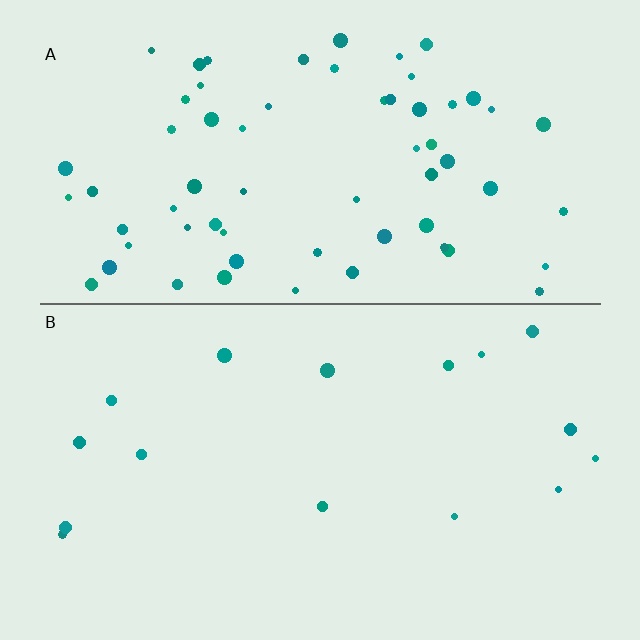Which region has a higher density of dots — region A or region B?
A (the top).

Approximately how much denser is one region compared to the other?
Approximately 4.1× — region A over region B.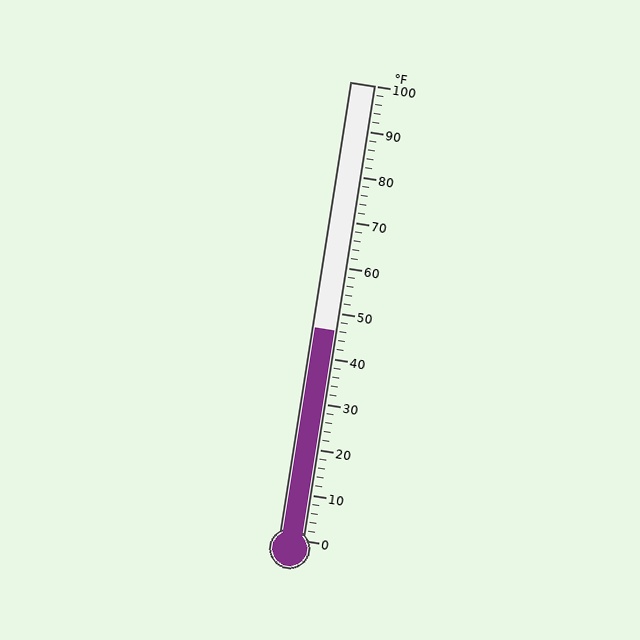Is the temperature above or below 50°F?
The temperature is below 50°F.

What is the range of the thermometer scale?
The thermometer scale ranges from 0°F to 100°F.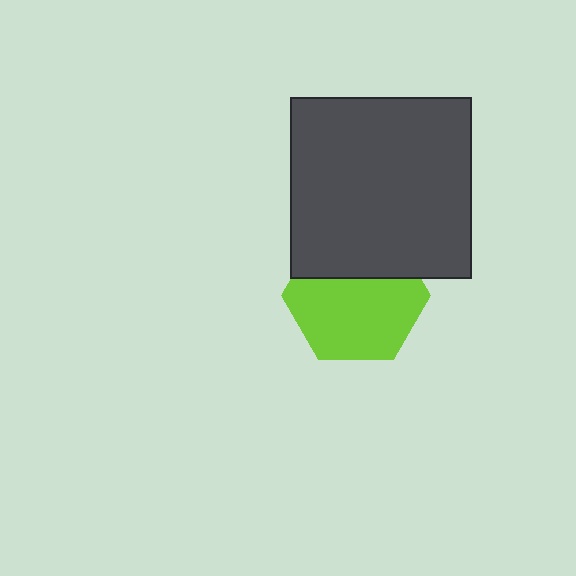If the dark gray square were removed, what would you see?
You would see the complete lime hexagon.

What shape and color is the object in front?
The object in front is a dark gray square.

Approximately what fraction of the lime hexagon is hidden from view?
Roughly 34% of the lime hexagon is hidden behind the dark gray square.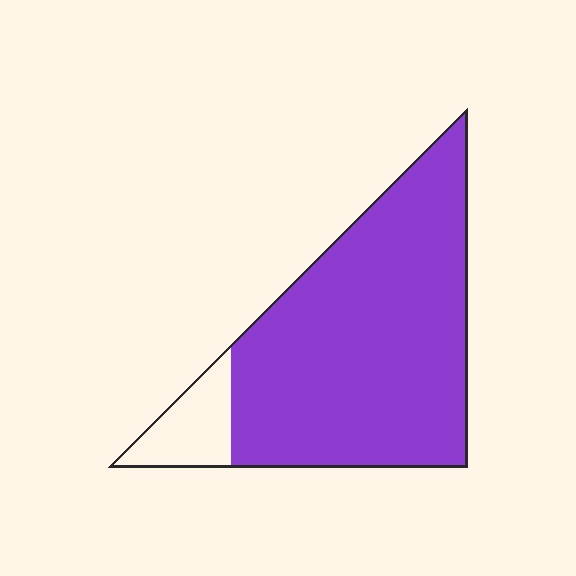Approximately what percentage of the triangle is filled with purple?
Approximately 90%.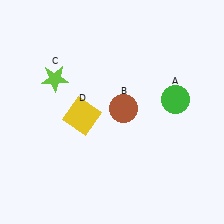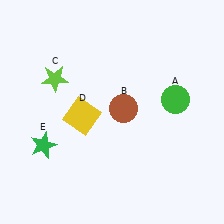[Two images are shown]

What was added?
A green star (E) was added in Image 2.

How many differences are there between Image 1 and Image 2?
There is 1 difference between the two images.